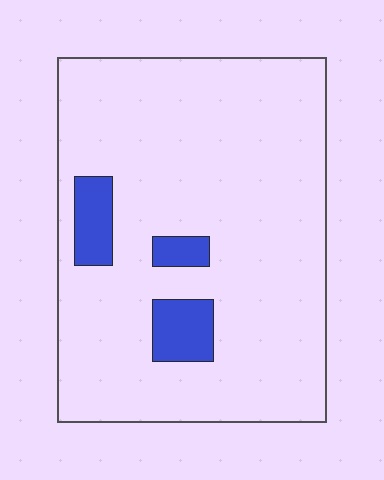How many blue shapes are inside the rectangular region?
3.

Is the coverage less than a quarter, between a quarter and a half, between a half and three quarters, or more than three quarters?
Less than a quarter.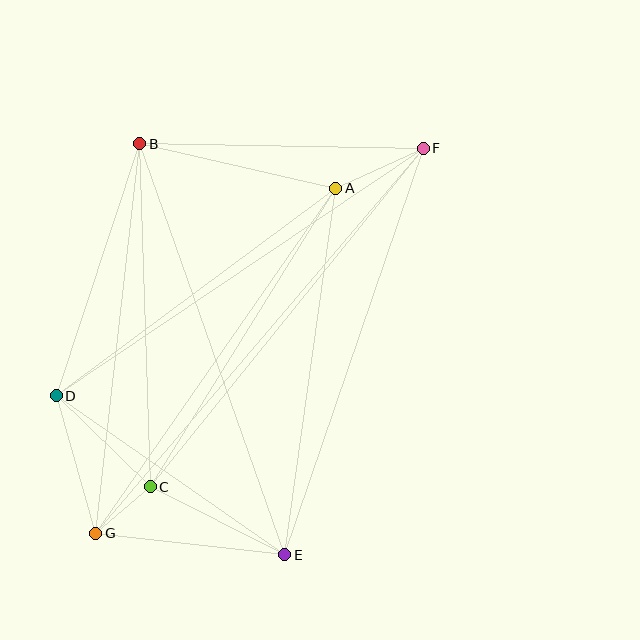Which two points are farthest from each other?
Points F and G are farthest from each other.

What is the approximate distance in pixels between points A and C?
The distance between A and C is approximately 352 pixels.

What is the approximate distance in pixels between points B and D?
The distance between B and D is approximately 266 pixels.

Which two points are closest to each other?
Points C and G are closest to each other.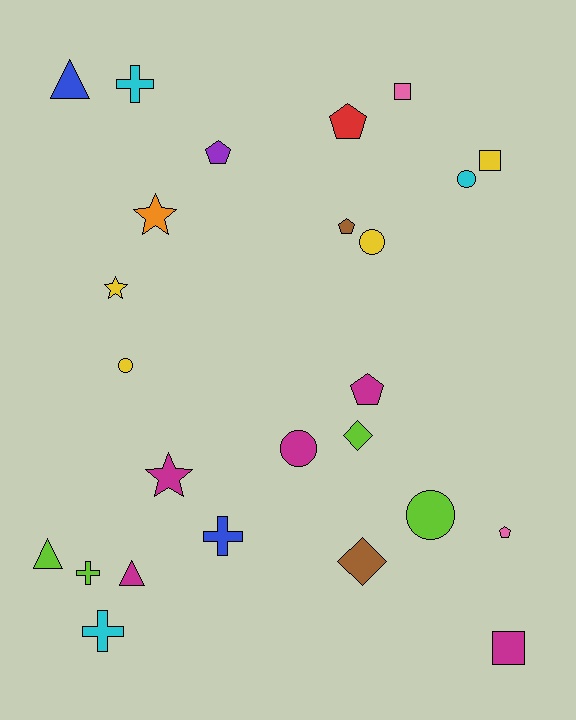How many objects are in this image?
There are 25 objects.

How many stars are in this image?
There are 3 stars.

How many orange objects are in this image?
There is 1 orange object.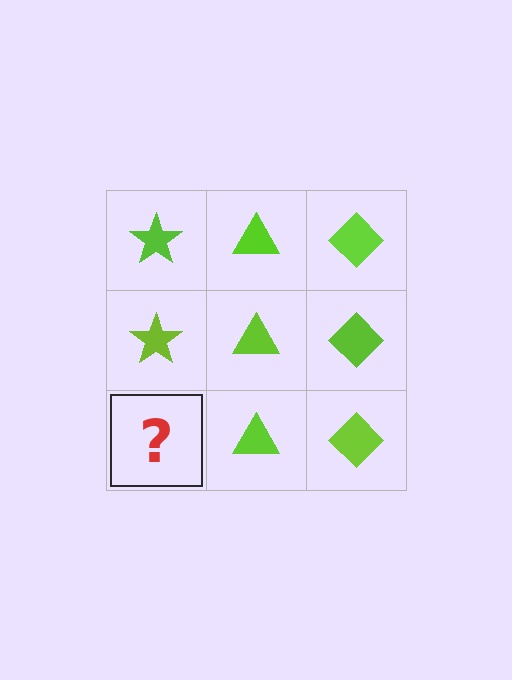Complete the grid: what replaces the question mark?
The question mark should be replaced with a lime star.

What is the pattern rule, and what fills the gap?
The rule is that each column has a consistent shape. The gap should be filled with a lime star.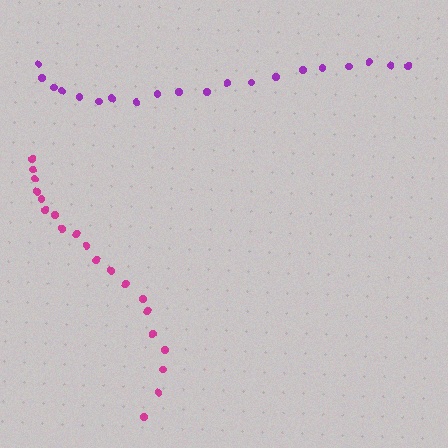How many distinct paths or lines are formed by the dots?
There are 2 distinct paths.